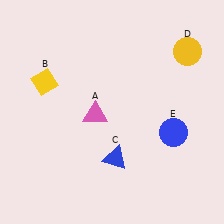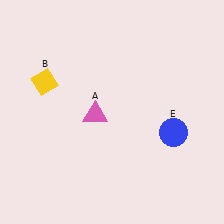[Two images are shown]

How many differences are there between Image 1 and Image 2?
There are 2 differences between the two images.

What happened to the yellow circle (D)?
The yellow circle (D) was removed in Image 2. It was in the top-right area of Image 1.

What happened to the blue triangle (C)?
The blue triangle (C) was removed in Image 2. It was in the bottom-right area of Image 1.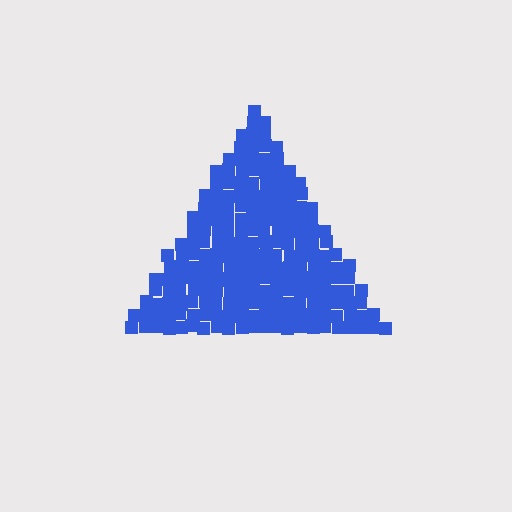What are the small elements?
The small elements are squares.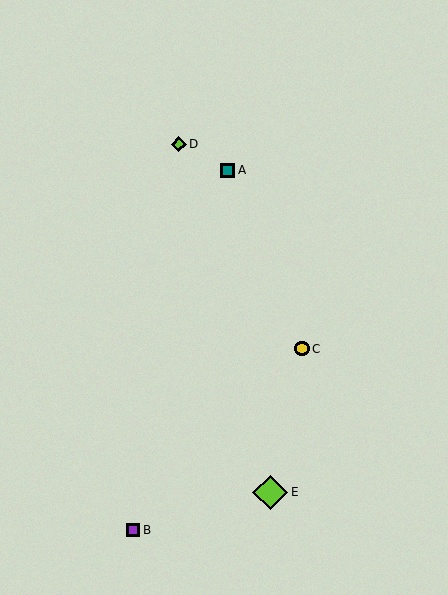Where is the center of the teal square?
The center of the teal square is at (228, 170).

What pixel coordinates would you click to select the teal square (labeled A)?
Click at (228, 170) to select the teal square A.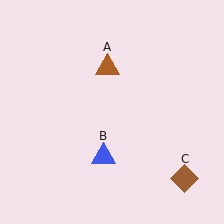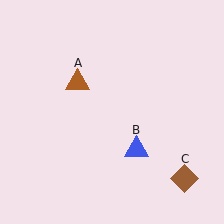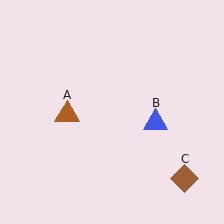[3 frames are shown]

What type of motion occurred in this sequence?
The brown triangle (object A), blue triangle (object B) rotated counterclockwise around the center of the scene.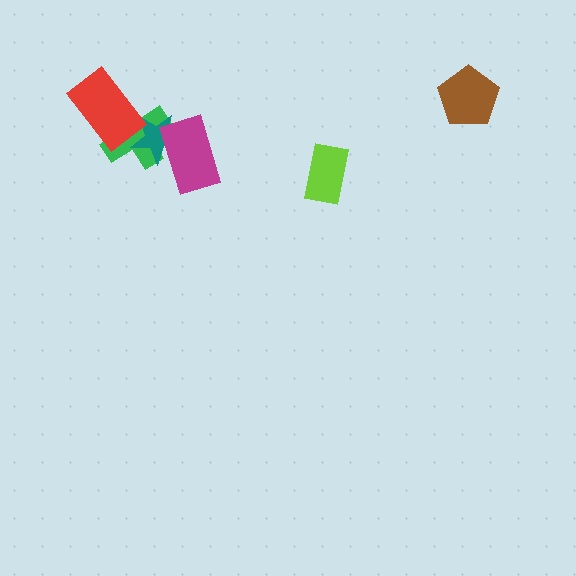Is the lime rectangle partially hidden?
No, no other shape covers it.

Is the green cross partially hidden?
Yes, it is partially covered by another shape.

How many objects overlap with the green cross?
3 objects overlap with the green cross.